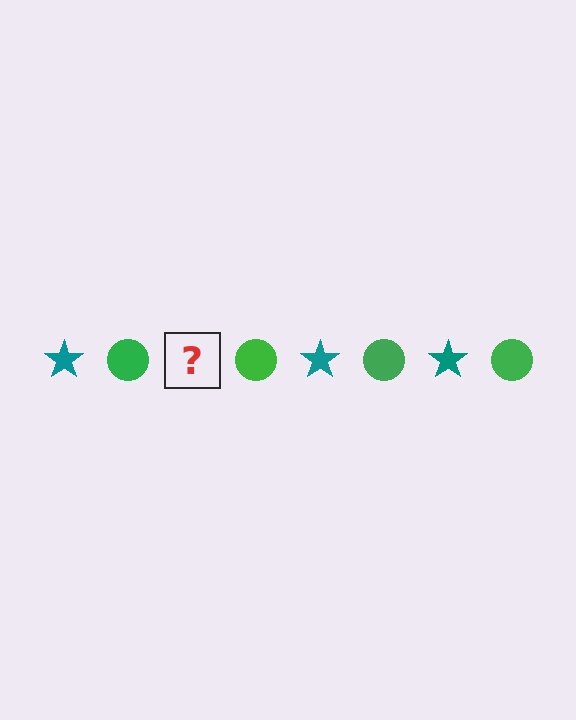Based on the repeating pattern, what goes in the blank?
The blank should be a teal star.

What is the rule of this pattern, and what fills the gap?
The rule is that the pattern alternates between teal star and green circle. The gap should be filled with a teal star.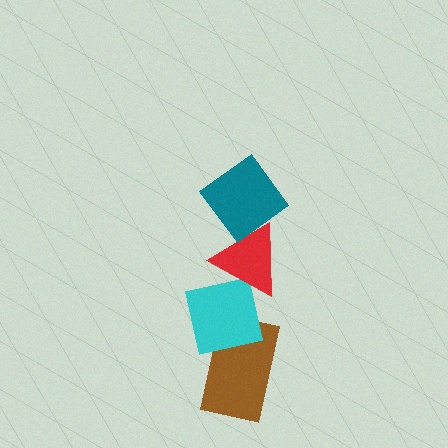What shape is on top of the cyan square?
The red triangle is on top of the cyan square.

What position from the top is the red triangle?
The red triangle is 2nd from the top.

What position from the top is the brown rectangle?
The brown rectangle is 4th from the top.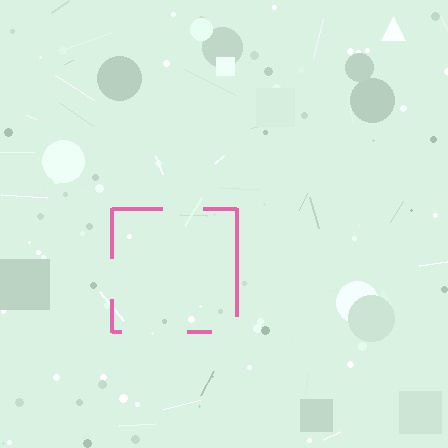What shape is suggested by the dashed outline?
The dashed outline suggests a square.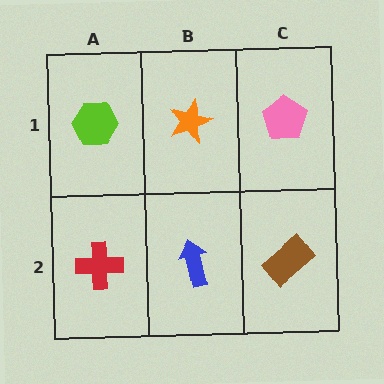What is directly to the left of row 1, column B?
A lime hexagon.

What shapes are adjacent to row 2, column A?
A lime hexagon (row 1, column A), a blue arrow (row 2, column B).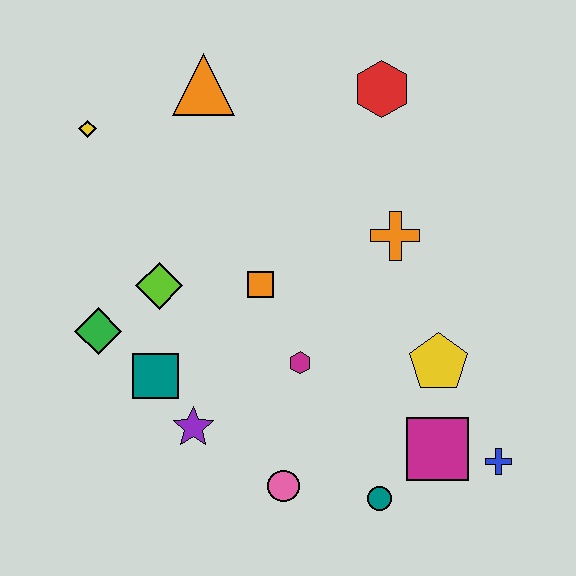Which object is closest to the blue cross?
The magenta square is closest to the blue cross.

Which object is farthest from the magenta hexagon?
The yellow diamond is farthest from the magenta hexagon.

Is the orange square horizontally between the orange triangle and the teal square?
No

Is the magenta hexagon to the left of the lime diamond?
No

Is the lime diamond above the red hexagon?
No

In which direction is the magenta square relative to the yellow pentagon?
The magenta square is below the yellow pentagon.